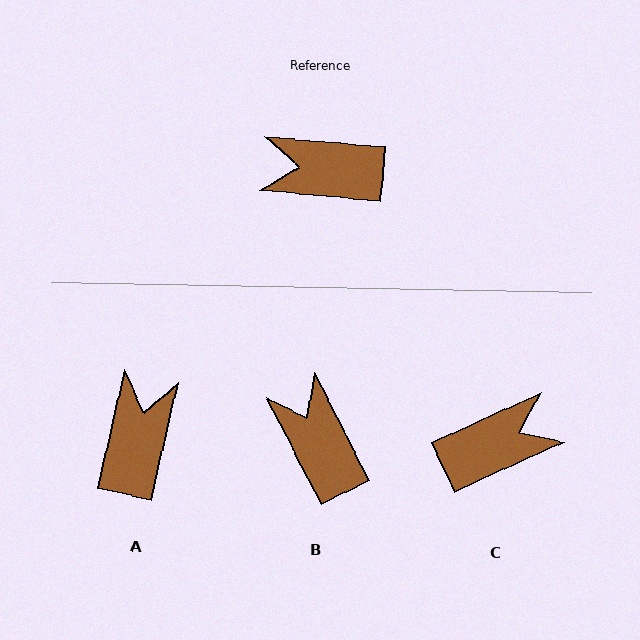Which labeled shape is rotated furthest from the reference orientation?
C, about 150 degrees away.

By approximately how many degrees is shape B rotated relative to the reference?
Approximately 58 degrees clockwise.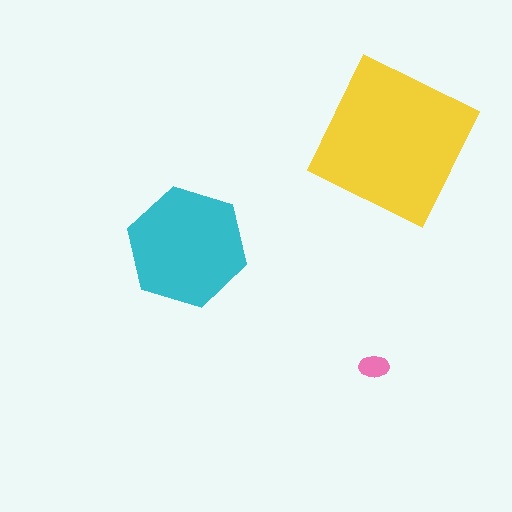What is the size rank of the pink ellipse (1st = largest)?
3rd.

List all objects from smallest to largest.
The pink ellipse, the cyan hexagon, the yellow square.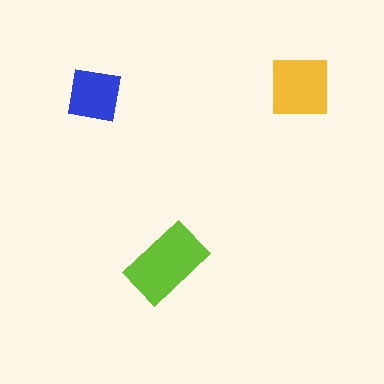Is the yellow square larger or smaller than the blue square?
Larger.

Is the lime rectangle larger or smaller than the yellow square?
Larger.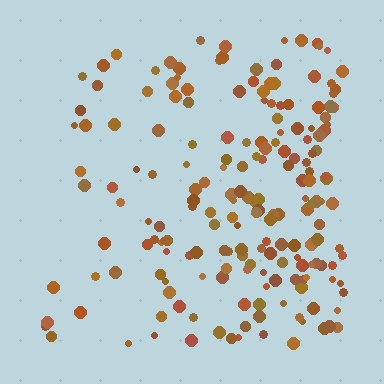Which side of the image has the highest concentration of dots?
The right.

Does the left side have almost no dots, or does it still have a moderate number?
Still a moderate number, just noticeably fewer than the right.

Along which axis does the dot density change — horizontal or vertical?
Horizontal.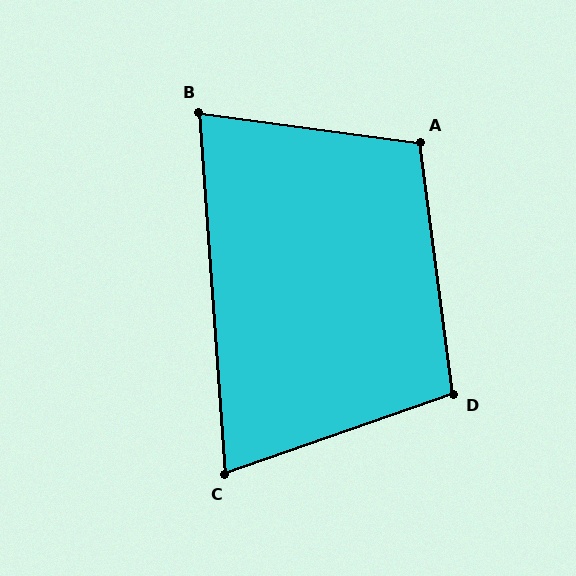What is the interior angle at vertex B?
Approximately 78 degrees (acute).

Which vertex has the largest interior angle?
A, at approximately 105 degrees.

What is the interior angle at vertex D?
Approximately 102 degrees (obtuse).